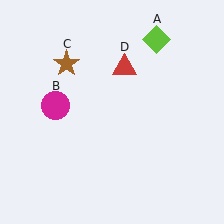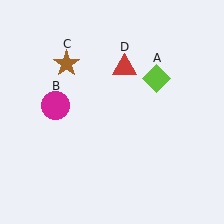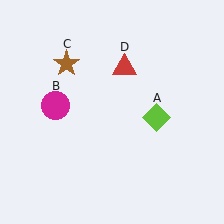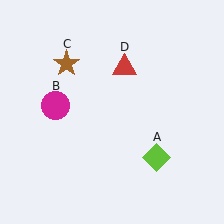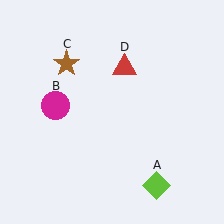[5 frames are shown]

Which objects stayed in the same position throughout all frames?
Magenta circle (object B) and brown star (object C) and red triangle (object D) remained stationary.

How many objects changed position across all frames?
1 object changed position: lime diamond (object A).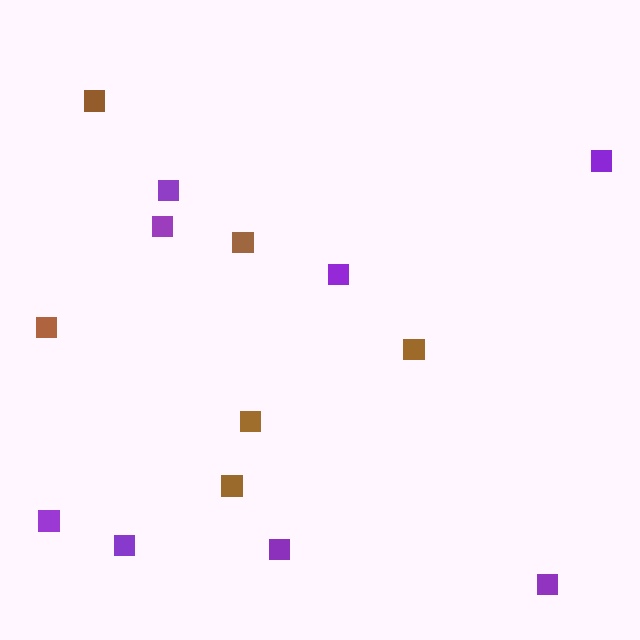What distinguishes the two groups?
There are 2 groups: one group of brown squares (6) and one group of purple squares (8).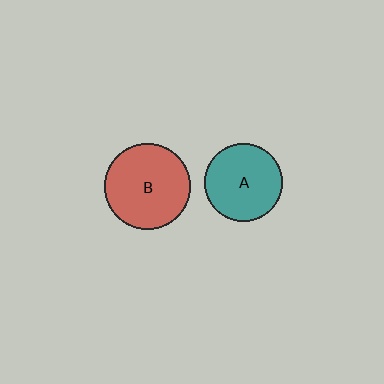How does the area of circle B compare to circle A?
Approximately 1.2 times.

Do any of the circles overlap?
No, none of the circles overlap.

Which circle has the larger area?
Circle B (red).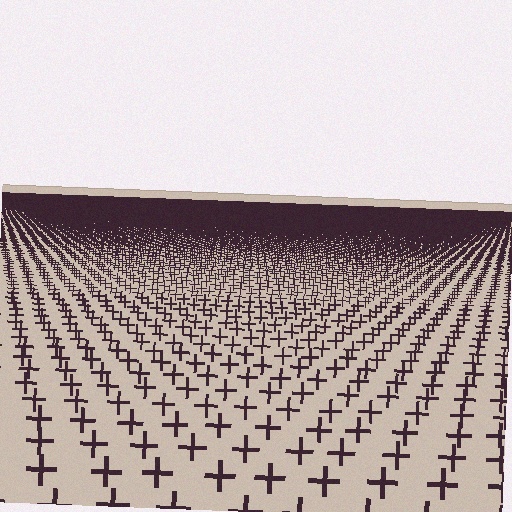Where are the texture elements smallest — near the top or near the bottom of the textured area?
Near the top.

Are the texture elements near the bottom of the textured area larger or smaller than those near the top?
Larger. Near the bottom, elements are closer to the viewer and appear at a bigger on-screen size.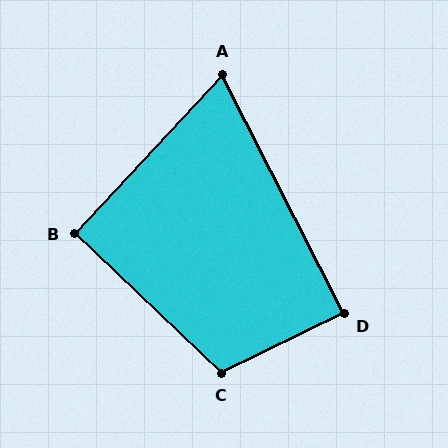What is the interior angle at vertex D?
Approximately 89 degrees (approximately right).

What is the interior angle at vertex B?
Approximately 91 degrees (approximately right).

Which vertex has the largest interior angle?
C, at approximately 110 degrees.